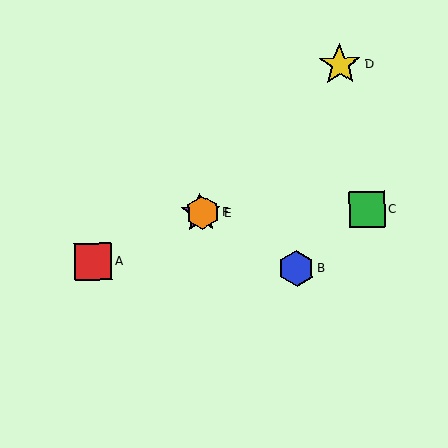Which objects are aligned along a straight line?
Objects A, E, F are aligned along a straight line.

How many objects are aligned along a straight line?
3 objects (A, E, F) are aligned along a straight line.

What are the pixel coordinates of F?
Object F is at (202, 212).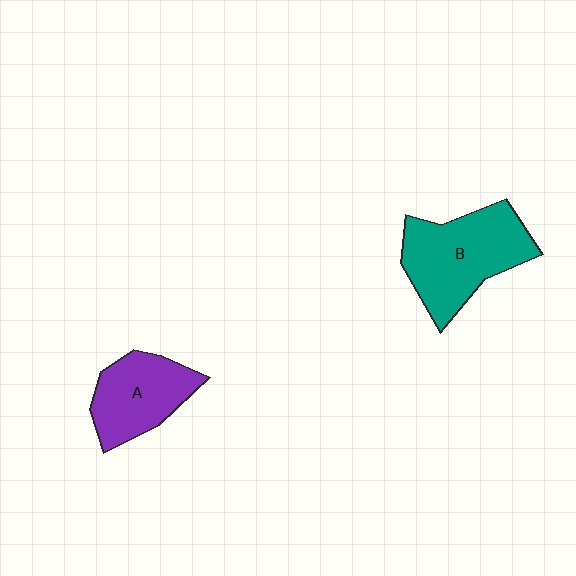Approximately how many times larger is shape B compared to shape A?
Approximately 1.4 times.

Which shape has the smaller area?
Shape A (purple).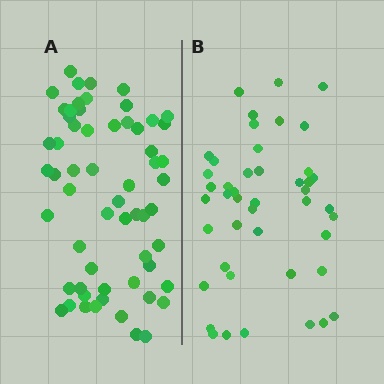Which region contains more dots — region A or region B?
Region A (the left region) has more dots.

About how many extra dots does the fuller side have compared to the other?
Region A has approximately 15 more dots than region B.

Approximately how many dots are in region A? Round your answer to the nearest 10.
About 60 dots.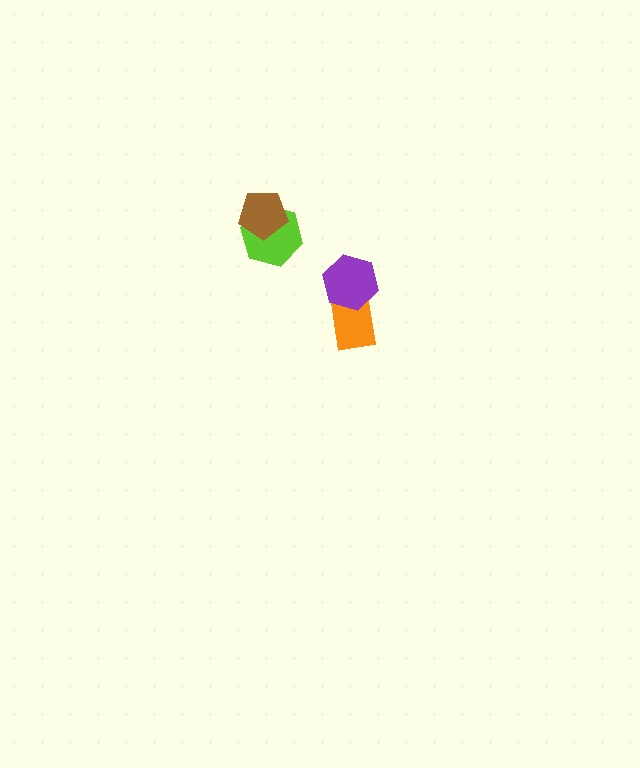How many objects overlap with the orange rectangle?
1 object overlaps with the orange rectangle.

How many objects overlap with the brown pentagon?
1 object overlaps with the brown pentagon.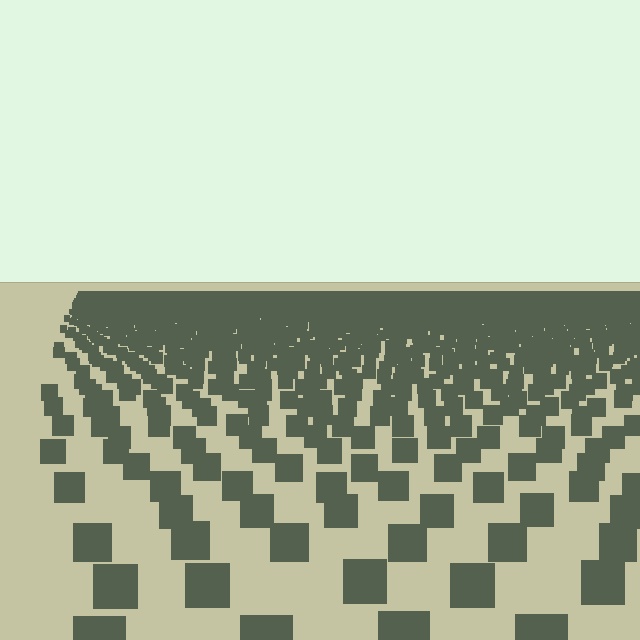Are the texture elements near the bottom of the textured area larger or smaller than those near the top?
Larger. Near the bottom, elements are closer to the viewer and appear at a bigger on-screen size.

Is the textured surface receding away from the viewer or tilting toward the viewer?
The surface is receding away from the viewer. Texture elements get smaller and denser toward the top.